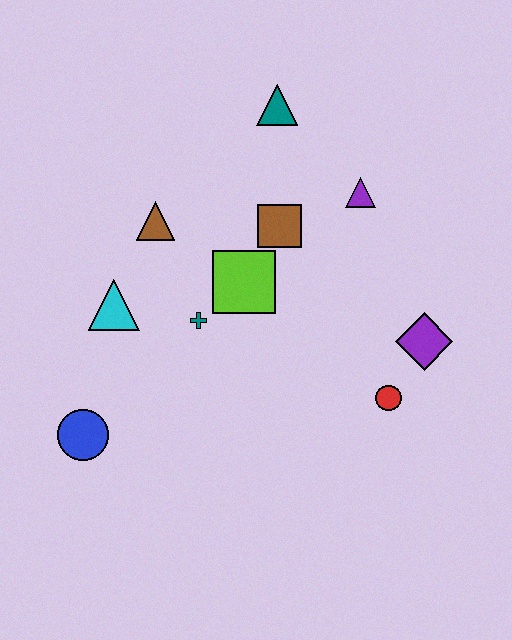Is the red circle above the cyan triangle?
No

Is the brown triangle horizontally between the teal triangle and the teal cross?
No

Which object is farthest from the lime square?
The blue circle is farthest from the lime square.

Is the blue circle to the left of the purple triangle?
Yes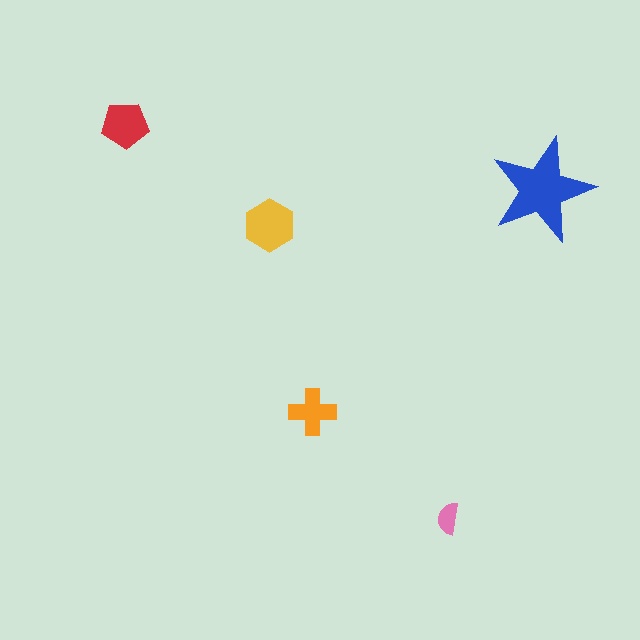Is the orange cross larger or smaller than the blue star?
Smaller.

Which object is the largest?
The blue star.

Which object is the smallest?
The pink semicircle.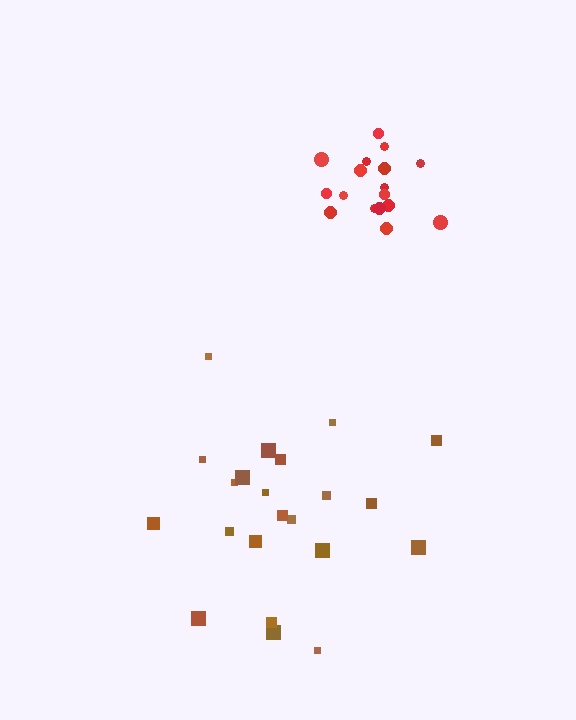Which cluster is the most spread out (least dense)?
Brown.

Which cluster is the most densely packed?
Red.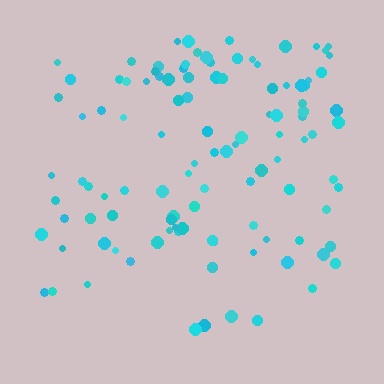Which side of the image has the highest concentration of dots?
The top.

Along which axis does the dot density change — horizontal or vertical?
Vertical.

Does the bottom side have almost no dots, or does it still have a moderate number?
Still a moderate number, just noticeably fewer than the top.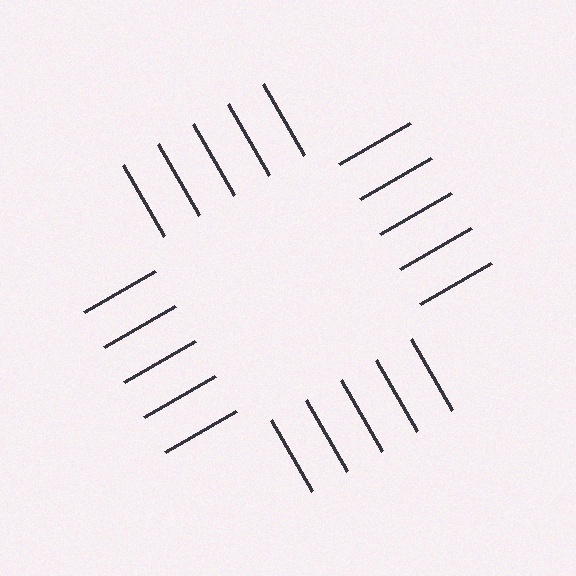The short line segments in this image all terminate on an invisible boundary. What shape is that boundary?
An illusory square — the line segments terminate on its edges but no continuous stroke is drawn.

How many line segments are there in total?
20 — 5 along each of the 4 edges.